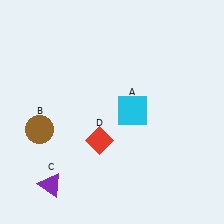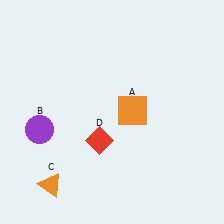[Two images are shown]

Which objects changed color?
A changed from cyan to orange. B changed from brown to purple. C changed from purple to orange.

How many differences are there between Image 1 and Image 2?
There are 3 differences between the two images.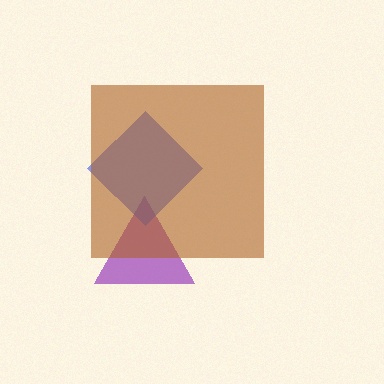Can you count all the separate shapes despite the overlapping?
Yes, there are 3 separate shapes.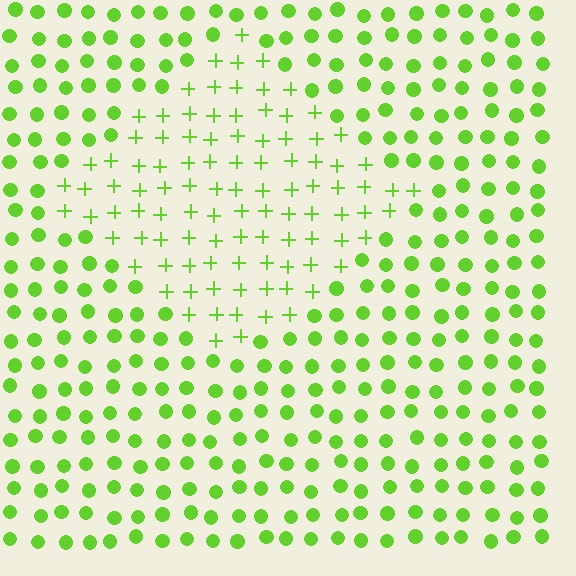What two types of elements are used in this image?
The image uses plus signs inside the diamond region and circles outside it.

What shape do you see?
I see a diamond.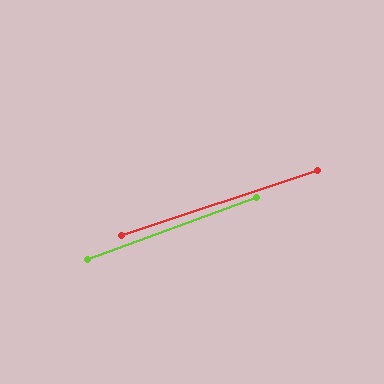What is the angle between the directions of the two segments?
Approximately 1 degree.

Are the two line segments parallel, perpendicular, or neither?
Parallel — their directions differ by only 1.3°.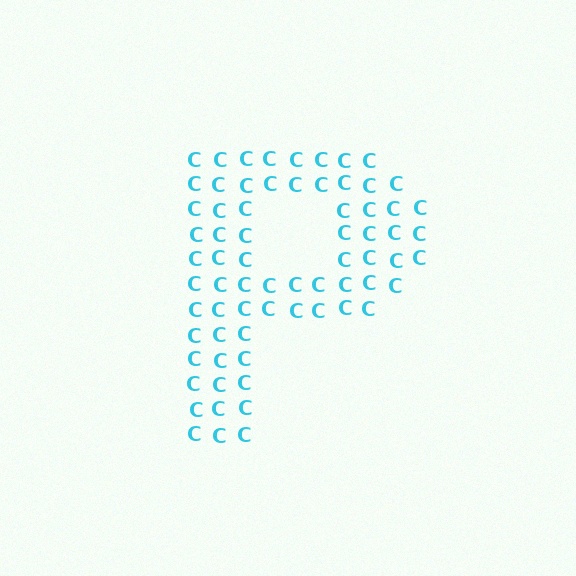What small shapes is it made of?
It is made of small letter C's.